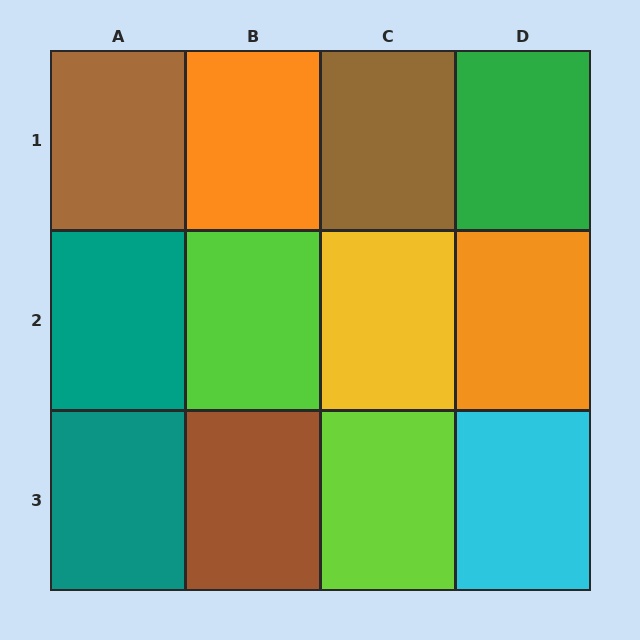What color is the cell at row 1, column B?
Orange.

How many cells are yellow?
1 cell is yellow.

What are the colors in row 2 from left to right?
Teal, lime, yellow, orange.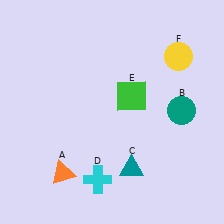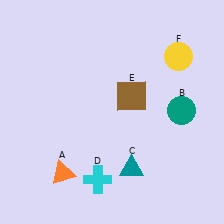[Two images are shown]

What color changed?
The square (E) changed from green in Image 1 to brown in Image 2.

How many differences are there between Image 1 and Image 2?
There is 1 difference between the two images.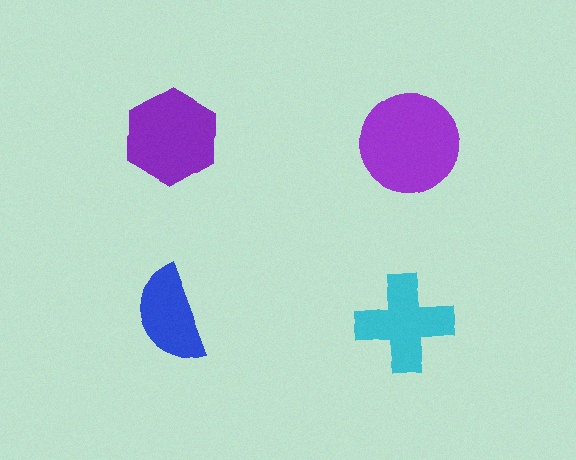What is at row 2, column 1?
A blue semicircle.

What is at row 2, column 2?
A cyan cross.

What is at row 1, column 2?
A purple circle.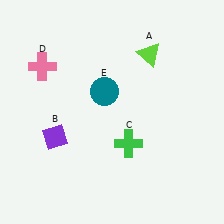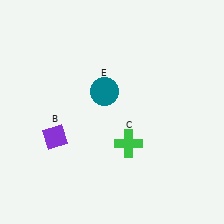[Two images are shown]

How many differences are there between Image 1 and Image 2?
There are 2 differences between the two images.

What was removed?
The pink cross (D), the lime triangle (A) were removed in Image 2.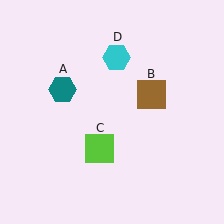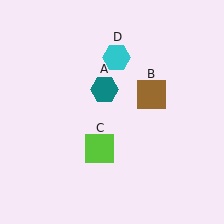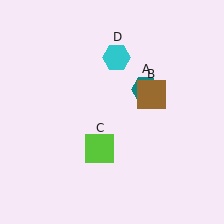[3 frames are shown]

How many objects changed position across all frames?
1 object changed position: teal hexagon (object A).